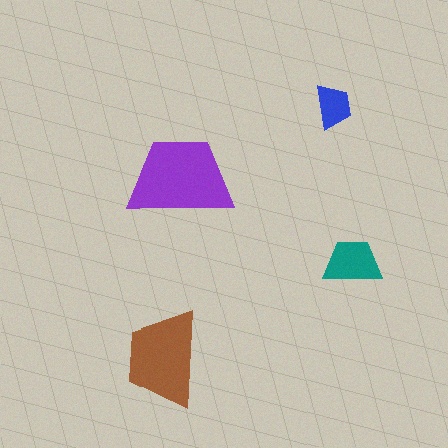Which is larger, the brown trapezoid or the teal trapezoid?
The brown one.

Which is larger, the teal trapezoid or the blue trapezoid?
The teal one.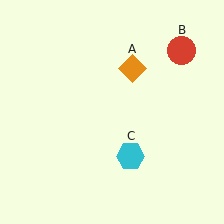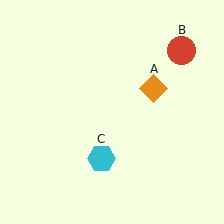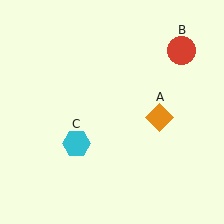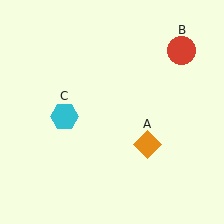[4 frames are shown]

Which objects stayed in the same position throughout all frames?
Red circle (object B) remained stationary.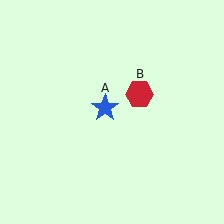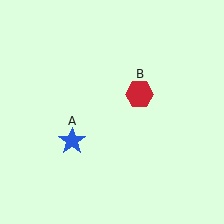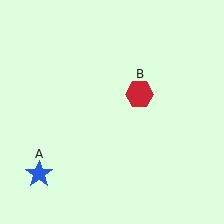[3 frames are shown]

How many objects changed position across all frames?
1 object changed position: blue star (object A).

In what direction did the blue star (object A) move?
The blue star (object A) moved down and to the left.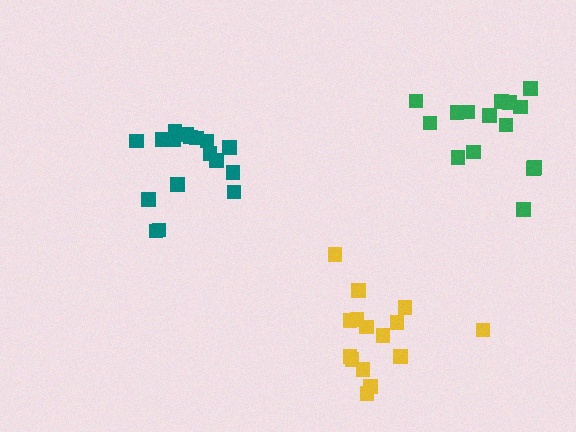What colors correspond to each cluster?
The clusters are colored: teal, yellow, green.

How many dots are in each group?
Group 1: 17 dots, Group 2: 15 dots, Group 3: 15 dots (47 total).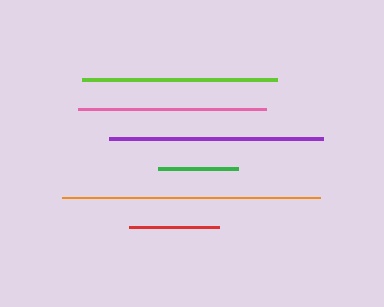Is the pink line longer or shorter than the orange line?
The orange line is longer than the pink line.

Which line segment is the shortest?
The green line is the shortest at approximately 80 pixels.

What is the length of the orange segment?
The orange segment is approximately 258 pixels long.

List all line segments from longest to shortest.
From longest to shortest: orange, purple, lime, pink, red, green.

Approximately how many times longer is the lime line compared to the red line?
The lime line is approximately 2.2 times the length of the red line.